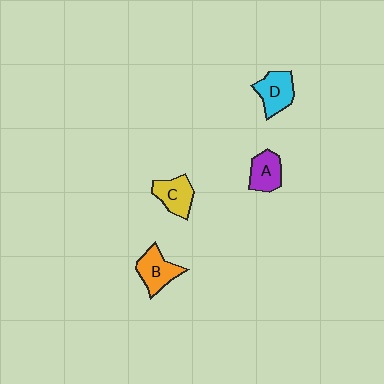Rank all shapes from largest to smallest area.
From largest to smallest: D (cyan), B (orange), C (yellow), A (purple).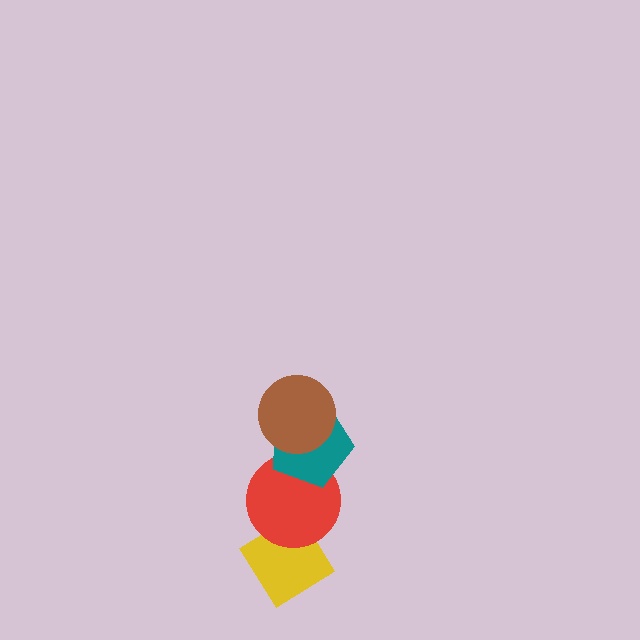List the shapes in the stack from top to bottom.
From top to bottom: the brown circle, the teal pentagon, the red circle, the yellow diamond.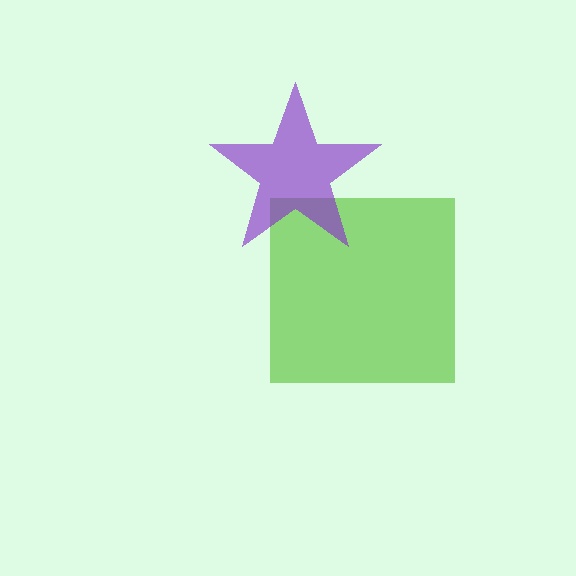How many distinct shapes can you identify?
There are 2 distinct shapes: a lime square, a purple star.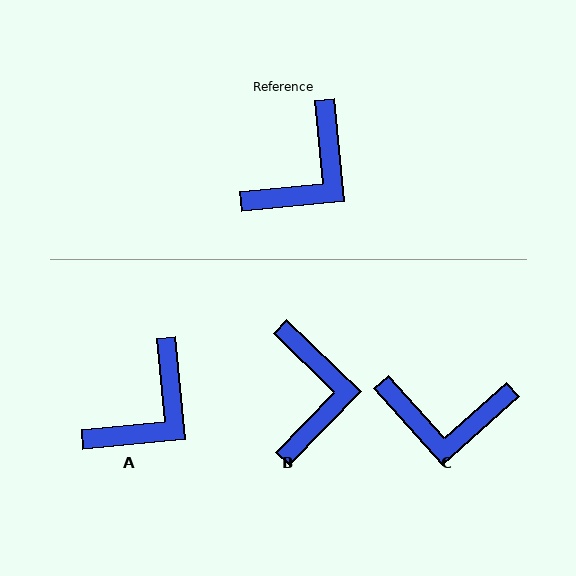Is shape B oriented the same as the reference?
No, it is off by about 40 degrees.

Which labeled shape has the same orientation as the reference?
A.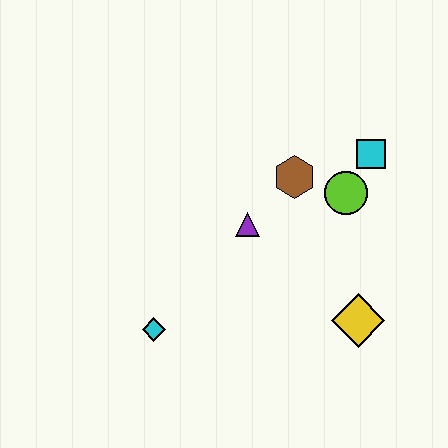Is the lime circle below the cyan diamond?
No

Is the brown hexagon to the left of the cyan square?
Yes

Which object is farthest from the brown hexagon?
The cyan diamond is farthest from the brown hexagon.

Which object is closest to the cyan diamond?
The purple triangle is closest to the cyan diamond.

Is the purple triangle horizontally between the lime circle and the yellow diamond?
No